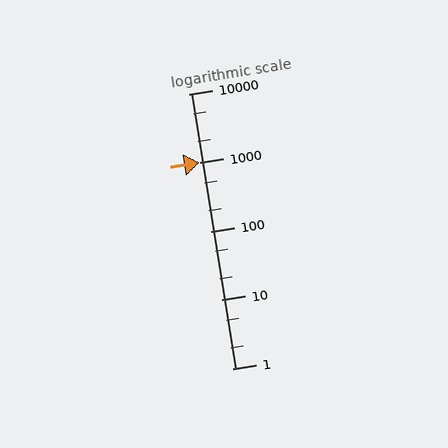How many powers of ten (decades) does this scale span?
The scale spans 4 decades, from 1 to 10000.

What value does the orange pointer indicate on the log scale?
The pointer indicates approximately 990.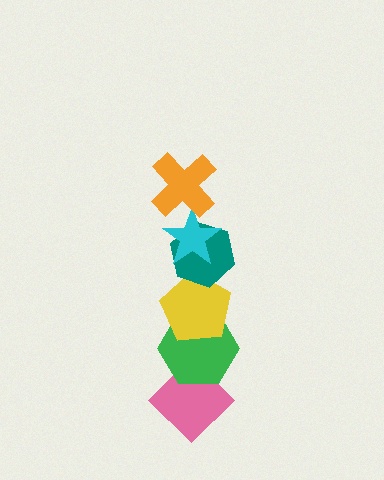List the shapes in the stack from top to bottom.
From top to bottom: the orange cross, the cyan star, the teal hexagon, the yellow pentagon, the green hexagon, the pink diamond.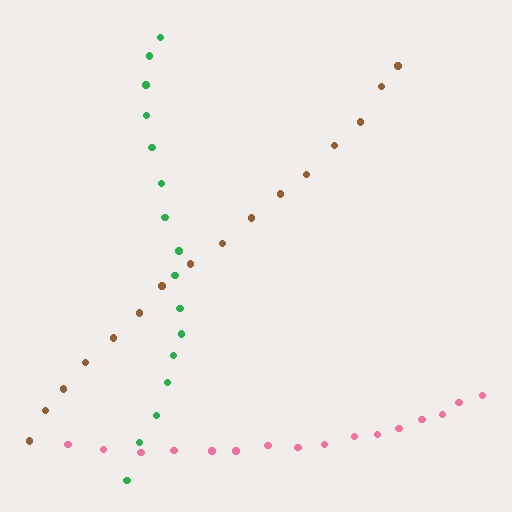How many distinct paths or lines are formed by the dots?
There are 3 distinct paths.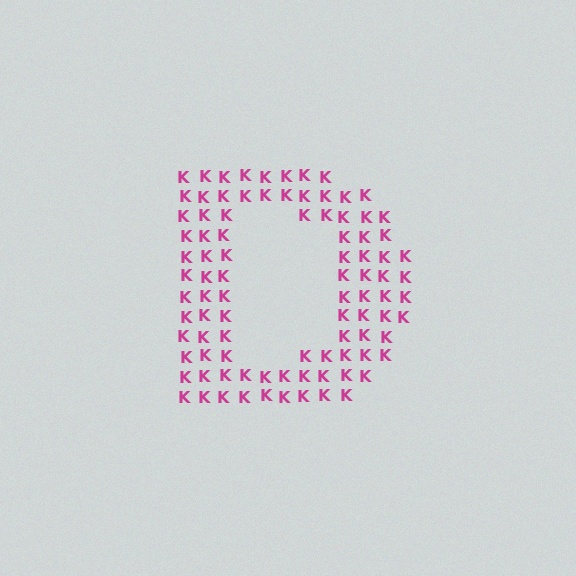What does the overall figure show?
The overall figure shows the letter D.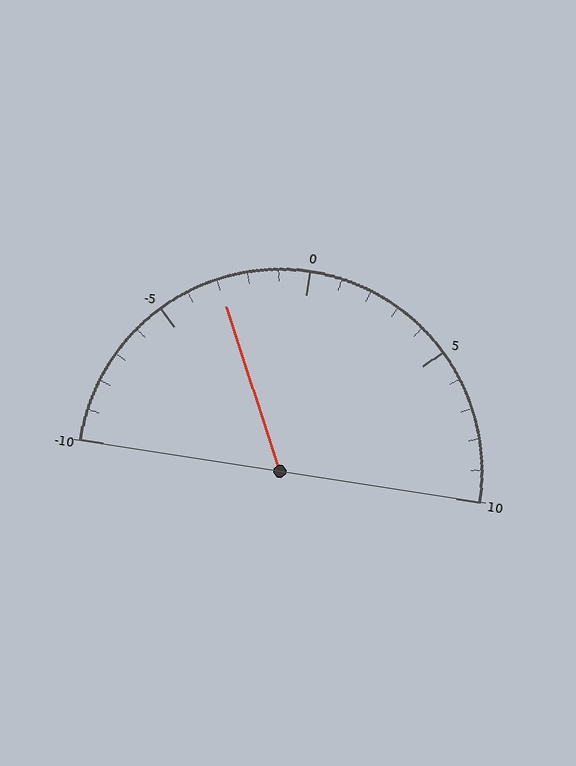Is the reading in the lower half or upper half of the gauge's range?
The reading is in the lower half of the range (-10 to 10).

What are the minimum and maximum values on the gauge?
The gauge ranges from -10 to 10.